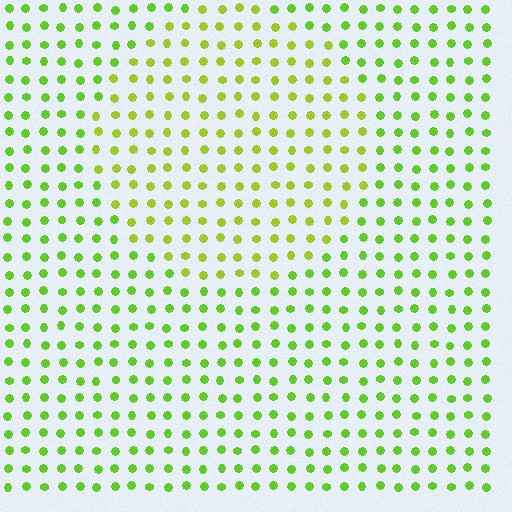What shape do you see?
I see a circle.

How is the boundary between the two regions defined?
The boundary is defined purely by a slight shift in hue (about 22 degrees). Spacing, size, and orientation are identical on both sides.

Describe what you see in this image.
The image is filled with small lime elements in a uniform arrangement. A circle-shaped region is visible where the elements are tinted to a slightly different hue, forming a subtle color boundary.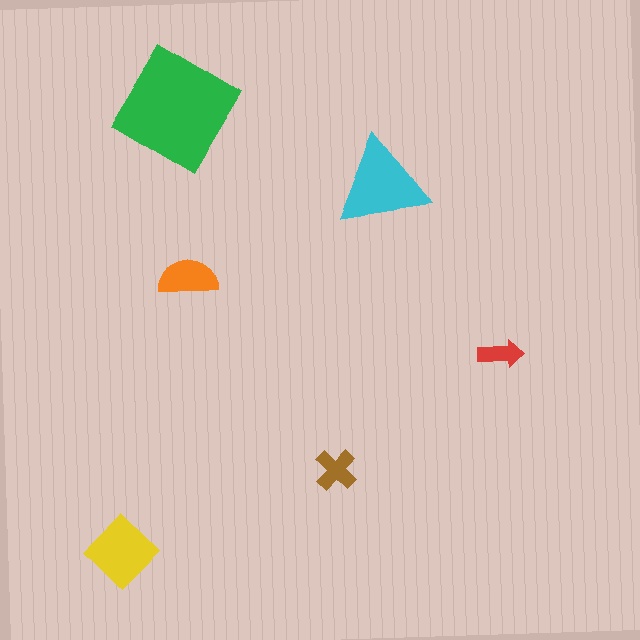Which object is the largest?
The green diamond.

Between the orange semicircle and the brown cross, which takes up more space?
The orange semicircle.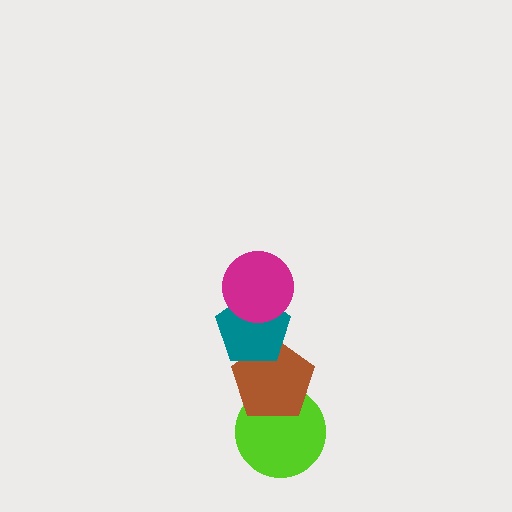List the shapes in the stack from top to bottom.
From top to bottom: the magenta circle, the teal pentagon, the brown pentagon, the lime circle.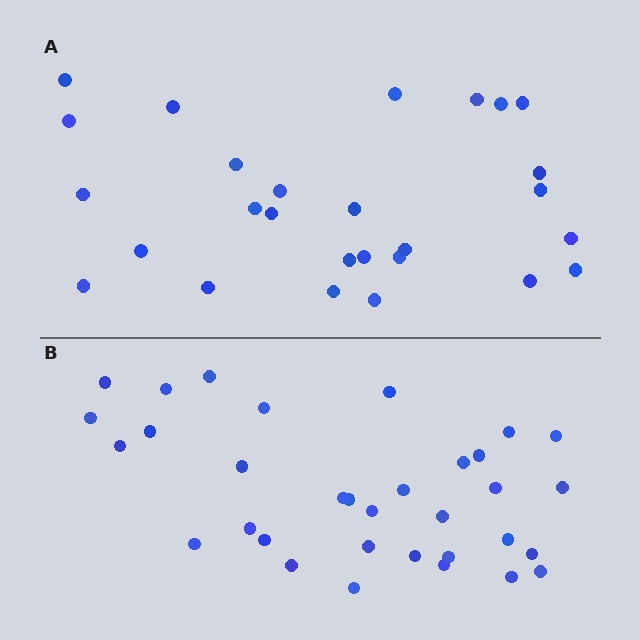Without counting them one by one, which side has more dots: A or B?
Region B (the bottom region) has more dots.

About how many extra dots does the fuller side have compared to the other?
Region B has about 6 more dots than region A.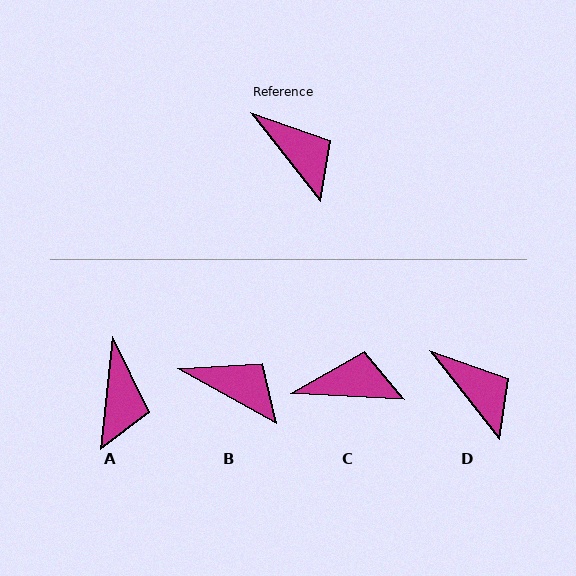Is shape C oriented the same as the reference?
No, it is off by about 49 degrees.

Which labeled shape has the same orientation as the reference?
D.